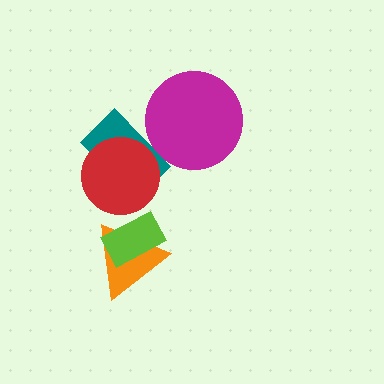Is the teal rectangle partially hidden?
Yes, it is partially covered by another shape.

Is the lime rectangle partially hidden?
No, no other shape covers it.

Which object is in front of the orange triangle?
The lime rectangle is in front of the orange triangle.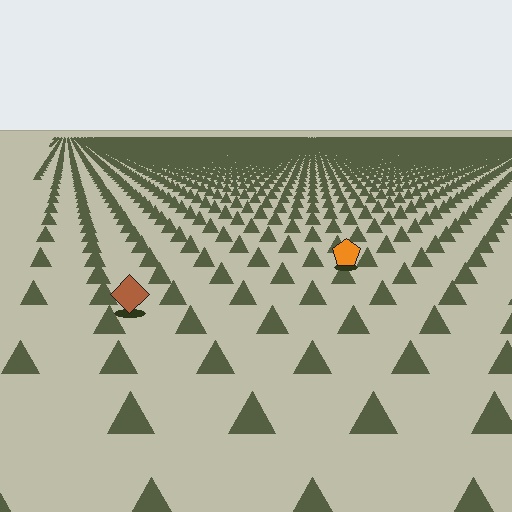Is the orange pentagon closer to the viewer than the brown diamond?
No. The brown diamond is closer — you can tell from the texture gradient: the ground texture is coarser near it.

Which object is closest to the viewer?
The brown diamond is closest. The texture marks near it are larger and more spread out.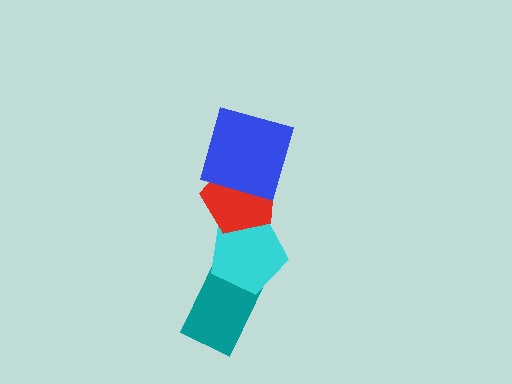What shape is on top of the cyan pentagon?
The red pentagon is on top of the cyan pentagon.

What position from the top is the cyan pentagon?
The cyan pentagon is 3rd from the top.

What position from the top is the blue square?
The blue square is 1st from the top.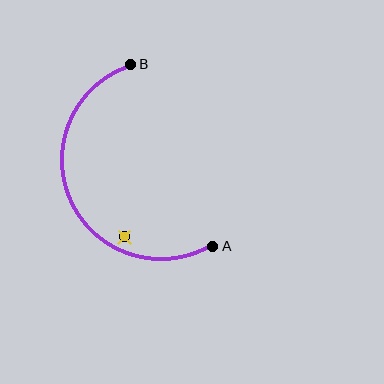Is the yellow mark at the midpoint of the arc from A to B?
No — the yellow mark does not lie on the arc at all. It sits slightly inside the curve.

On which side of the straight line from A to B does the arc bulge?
The arc bulges to the left of the straight line connecting A and B.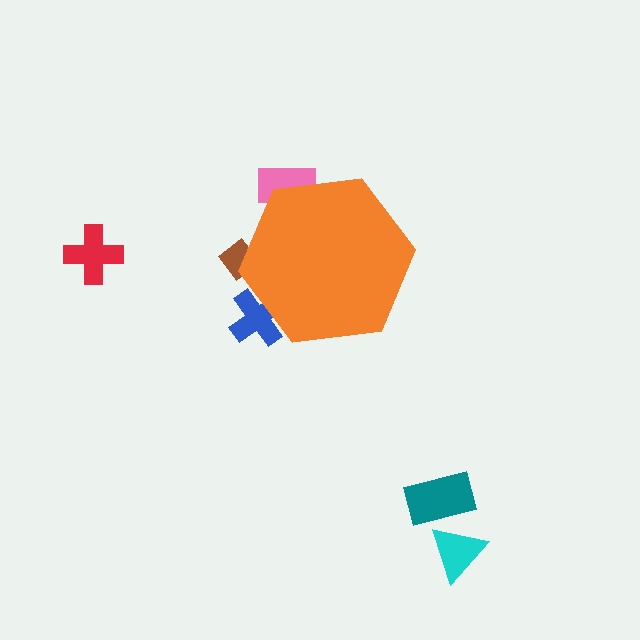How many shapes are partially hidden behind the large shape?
3 shapes are partially hidden.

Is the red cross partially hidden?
No, the red cross is fully visible.